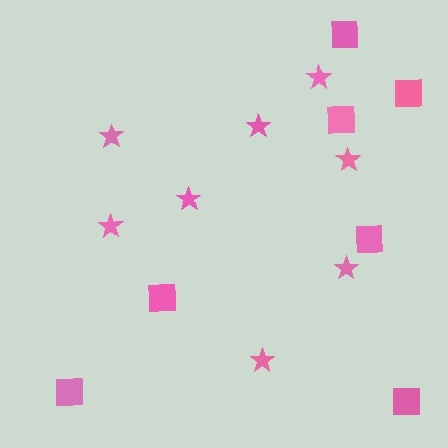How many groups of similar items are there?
There are 2 groups: one group of squares (7) and one group of stars (8).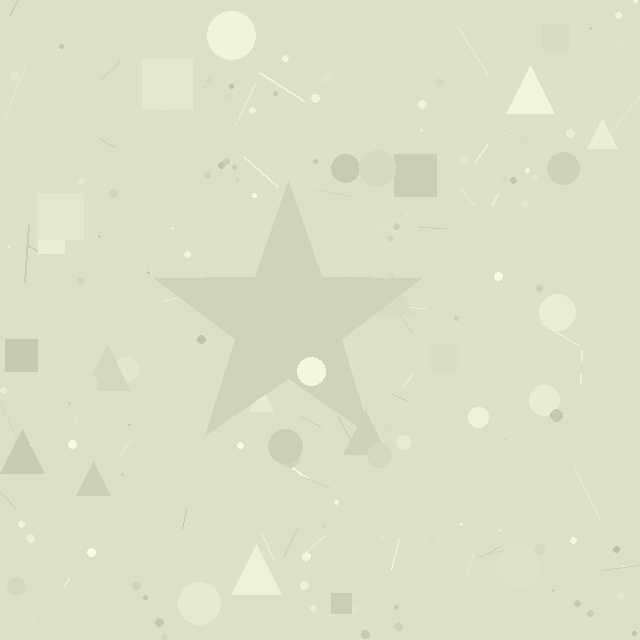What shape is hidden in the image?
A star is hidden in the image.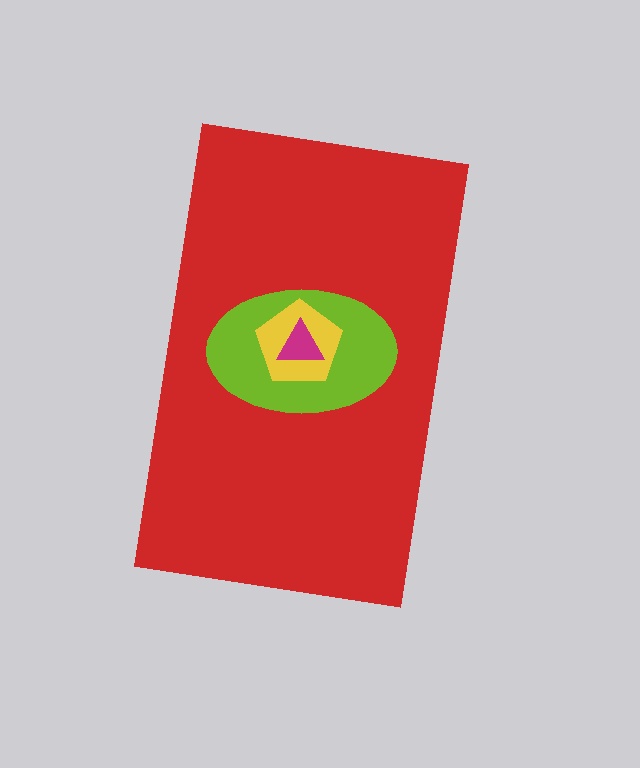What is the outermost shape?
The red rectangle.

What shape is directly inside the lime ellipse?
The yellow pentagon.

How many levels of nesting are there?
4.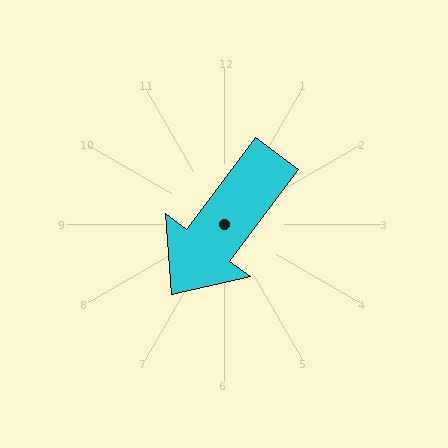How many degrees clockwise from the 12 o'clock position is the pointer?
Approximately 217 degrees.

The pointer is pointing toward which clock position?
Roughly 7 o'clock.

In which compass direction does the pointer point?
Southwest.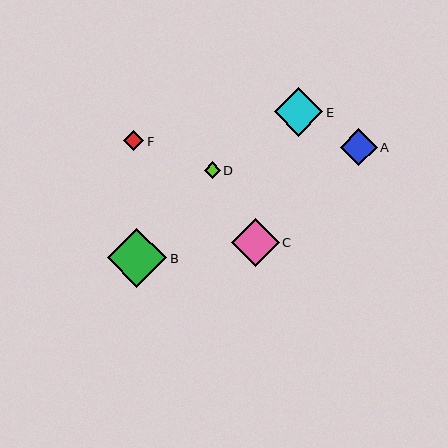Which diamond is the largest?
Diamond B is the largest with a size of approximately 59 pixels.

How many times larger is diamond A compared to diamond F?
Diamond A is approximately 1.8 times the size of diamond F.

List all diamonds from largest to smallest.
From largest to smallest: B, E, C, A, F, D.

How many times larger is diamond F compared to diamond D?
Diamond F is approximately 1.2 times the size of diamond D.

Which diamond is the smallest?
Diamond D is the smallest with a size of approximately 16 pixels.